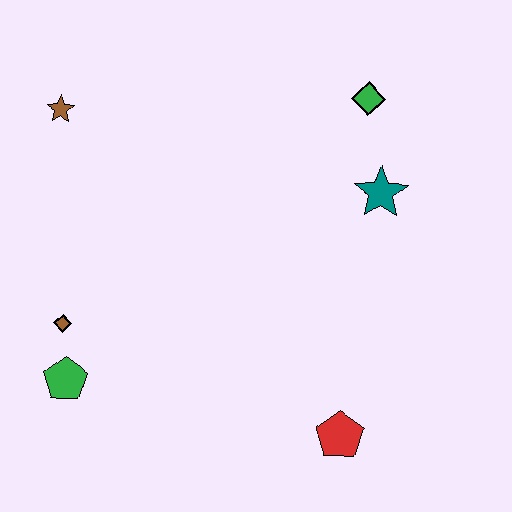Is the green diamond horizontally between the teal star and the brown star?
Yes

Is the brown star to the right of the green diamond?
No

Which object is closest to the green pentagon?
The brown diamond is closest to the green pentagon.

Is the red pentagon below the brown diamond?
Yes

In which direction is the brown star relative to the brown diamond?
The brown star is above the brown diamond.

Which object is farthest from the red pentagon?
The brown star is farthest from the red pentagon.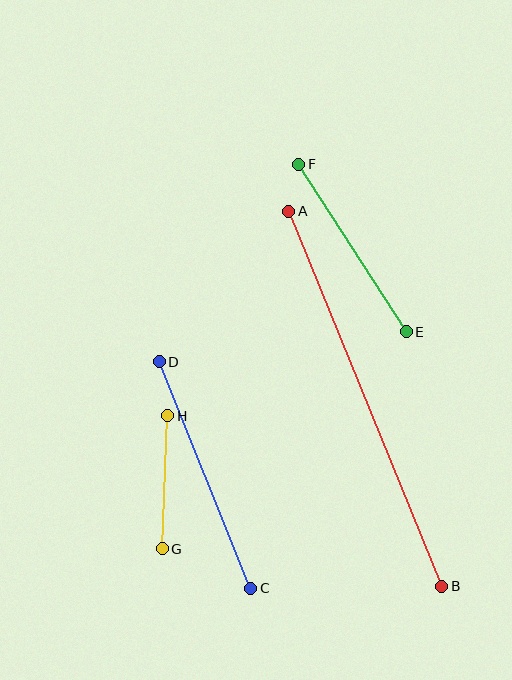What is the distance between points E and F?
The distance is approximately 199 pixels.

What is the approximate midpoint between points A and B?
The midpoint is at approximately (365, 399) pixels.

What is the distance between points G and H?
The distance is approximately 133 pixels.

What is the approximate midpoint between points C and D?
The midpoint is at approximately (205, 475) pixels.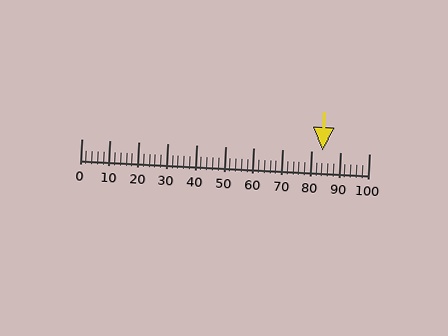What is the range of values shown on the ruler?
The ruler shows values from 0 to 100.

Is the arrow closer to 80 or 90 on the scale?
The arrow is closer to 80.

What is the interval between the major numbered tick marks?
The major tick marks are spaced 10 units apart.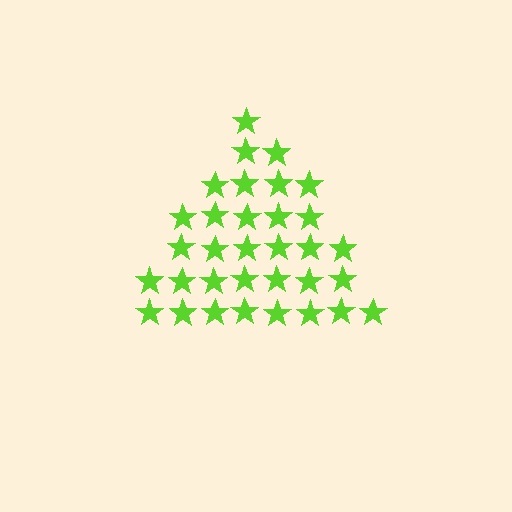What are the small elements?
The small elements are stars.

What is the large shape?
The large shape is a triangle.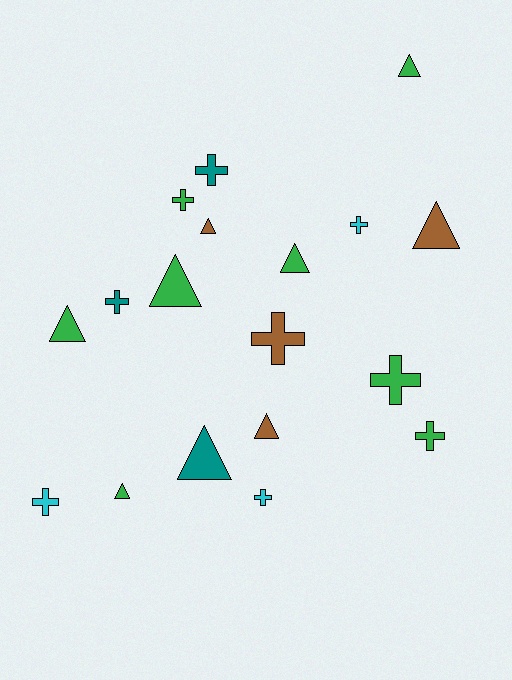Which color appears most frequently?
Green, with 8 objects.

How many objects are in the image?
There are 18 objects.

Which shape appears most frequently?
Cross, with 9 objects.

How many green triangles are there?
There are 5 green triangles.